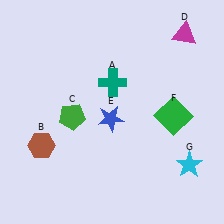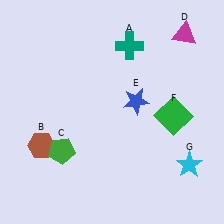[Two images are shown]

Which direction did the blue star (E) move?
The blue star (E) moved right.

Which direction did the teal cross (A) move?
The teal cross (A) moved up.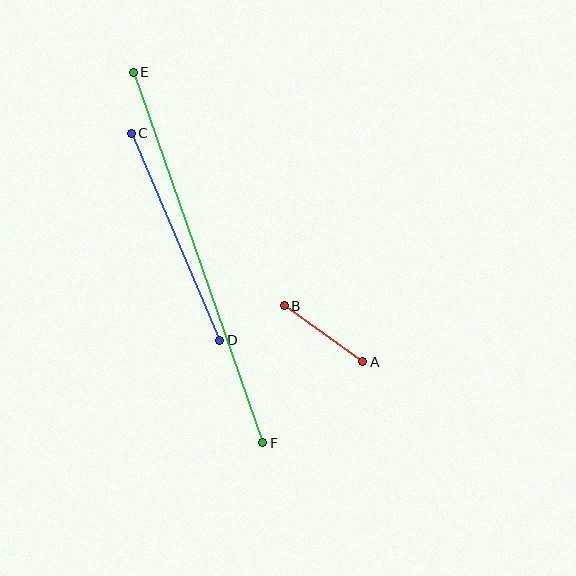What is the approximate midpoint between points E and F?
The midpoint is at approximately (198, 257) pixels.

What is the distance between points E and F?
The distance is approximately 393 pixels.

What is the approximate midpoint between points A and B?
The midpoint is at approximately (324, 334) pixels.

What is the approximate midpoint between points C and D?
The midpoint is at approximately (175, 237) pixels.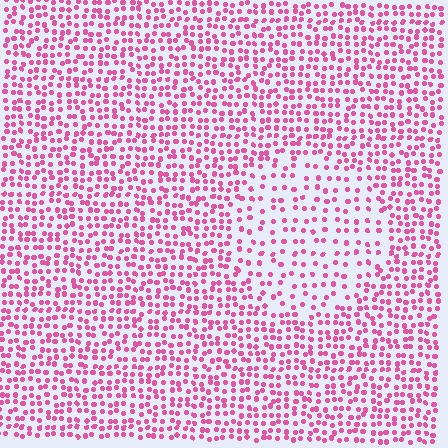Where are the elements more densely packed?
The elements are more densely packed outside the circle boundary.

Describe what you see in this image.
The image contains small pink elements arranged at two different densities. A circle-shaped region is visible where the elements are less densely packed than the surrounding area.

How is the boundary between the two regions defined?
The boundary is defined by a change in element density (approximately 1.9x ratio). All elements are the same color, size, and shape.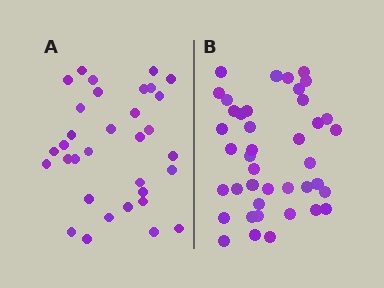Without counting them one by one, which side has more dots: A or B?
Region B (the right region) has more dots.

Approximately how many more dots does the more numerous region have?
Region B has roughly 8 or so more dots than region A.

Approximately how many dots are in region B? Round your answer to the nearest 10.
About 40 dots. (The exact count is 41, which rounds to 40.)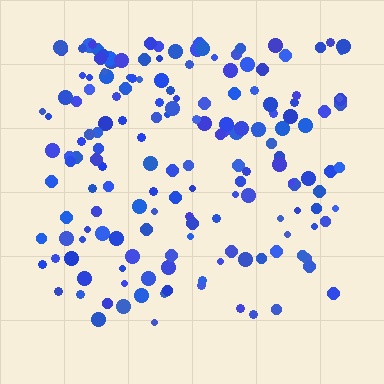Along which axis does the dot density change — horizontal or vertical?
Vertical.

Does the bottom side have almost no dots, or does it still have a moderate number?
Still a moderate number, just noticeably fewer than the top.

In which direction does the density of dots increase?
From bottom to top, with the top side densest.